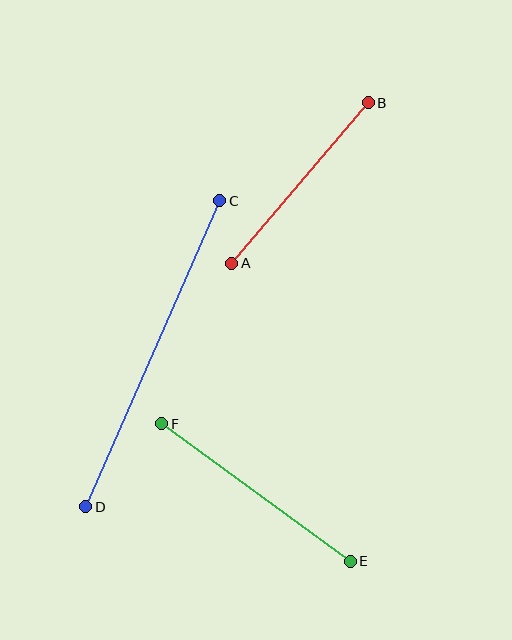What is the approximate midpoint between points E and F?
The midpoint is at approximately (256, 493) pixels.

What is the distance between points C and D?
The distance is approximately 334 pixels.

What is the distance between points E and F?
The distance is approximately 234 pixels.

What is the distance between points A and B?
The distance is approximately 211 pixels.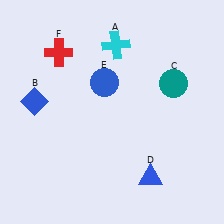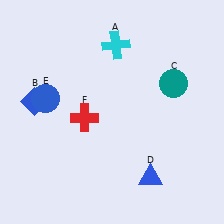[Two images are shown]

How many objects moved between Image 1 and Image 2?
2 objects moved between the two images.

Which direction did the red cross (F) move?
The red cross (F) moved down.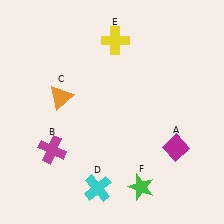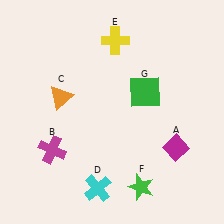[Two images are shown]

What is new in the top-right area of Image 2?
A green square (G) was added in the top-right area of Image 2.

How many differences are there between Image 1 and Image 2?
There is 1 difference between the two images.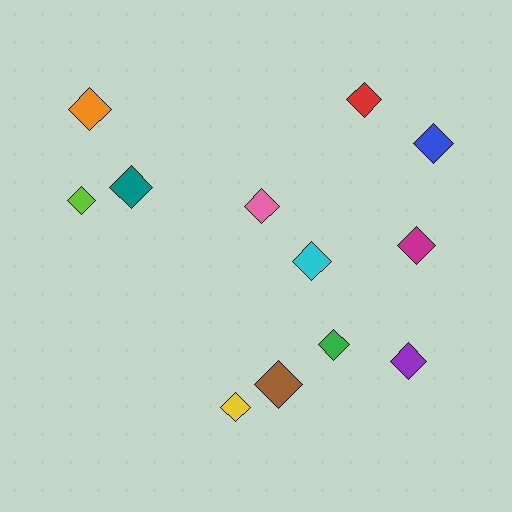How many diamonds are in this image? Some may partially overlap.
There are 12 diamonds.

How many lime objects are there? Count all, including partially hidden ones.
There is 1 lime object.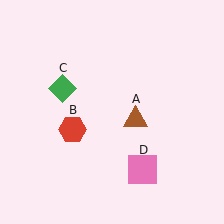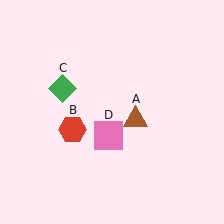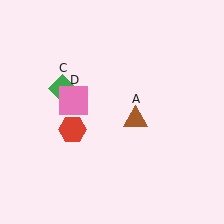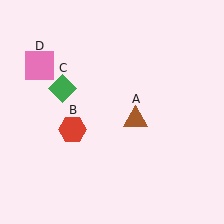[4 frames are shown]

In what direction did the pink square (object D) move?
The pink square (object D) moved up and to the left.